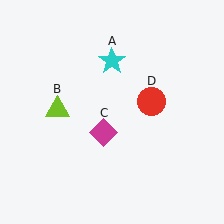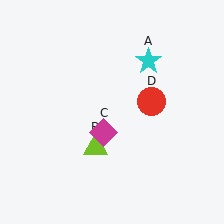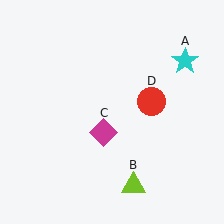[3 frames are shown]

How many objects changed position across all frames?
2 objects changed position: cyan star (object A), lime triangle (object B).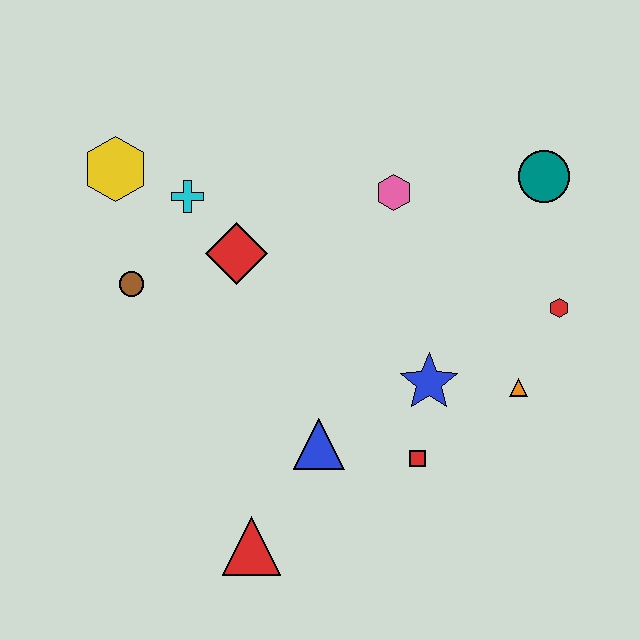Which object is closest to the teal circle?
The red hexagon is closest to the teal circle.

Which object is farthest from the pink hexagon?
The red triangle is farthest from the pink hexagon.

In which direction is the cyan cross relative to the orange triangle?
The cyan cross is to the left of the orange triangle.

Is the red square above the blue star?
No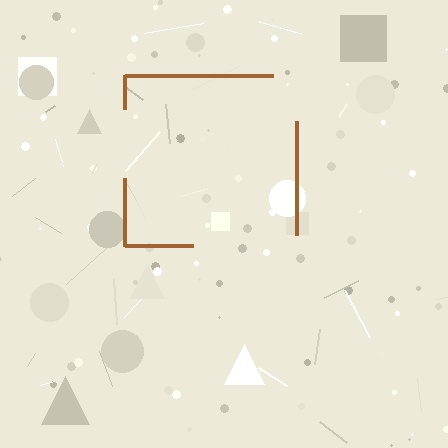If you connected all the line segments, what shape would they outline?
They would outline a square.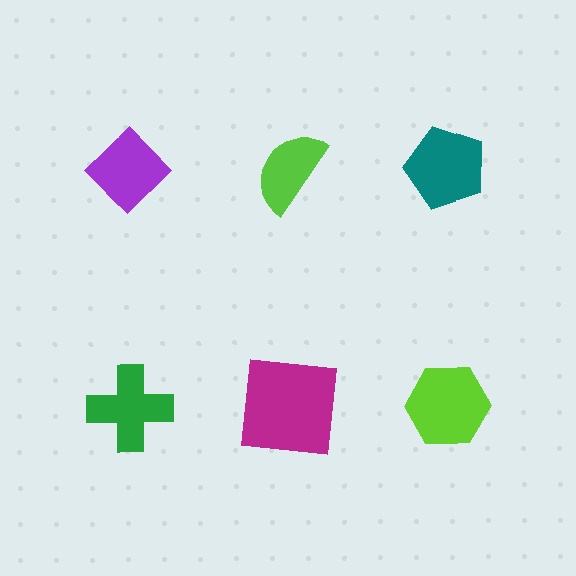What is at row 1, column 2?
A lime semicircle.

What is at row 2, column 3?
A lime hexagon.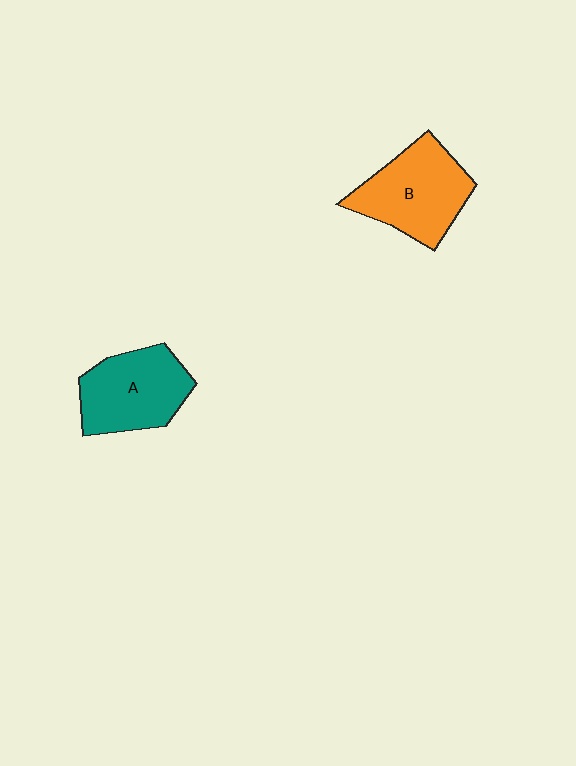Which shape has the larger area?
Shape B (orange).